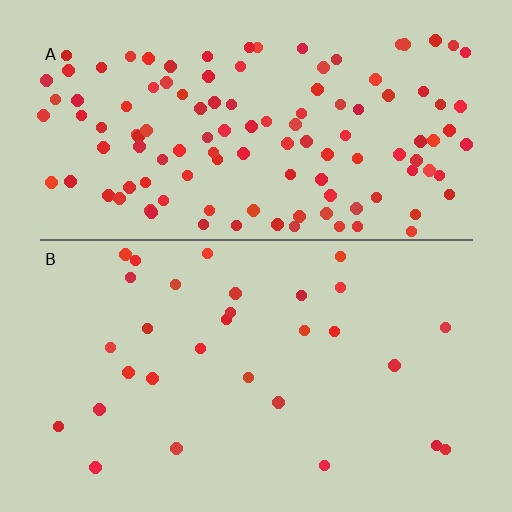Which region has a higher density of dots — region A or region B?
A (the top).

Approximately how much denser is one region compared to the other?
Approximately 3.9× — region A over region B.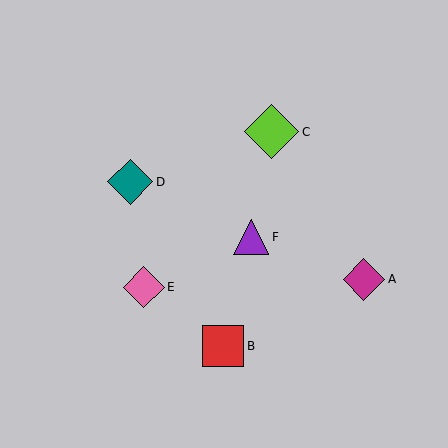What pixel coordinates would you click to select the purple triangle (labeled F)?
Click at (251, 237) to select the purple triangle F.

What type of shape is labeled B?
Shape B is a red square.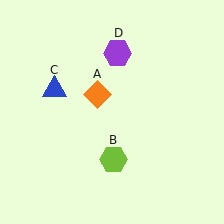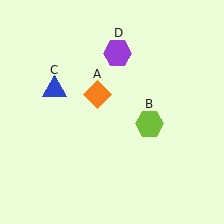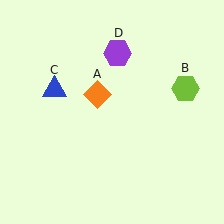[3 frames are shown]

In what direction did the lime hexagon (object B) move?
The lime hexagon (object B) moved up and to the right.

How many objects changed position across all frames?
1 object changed position: lime hexagon (object B).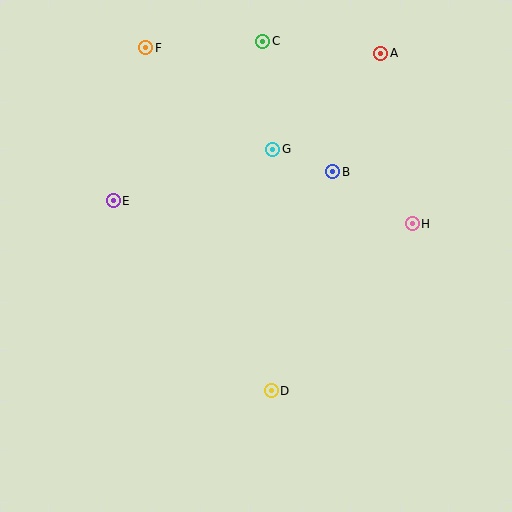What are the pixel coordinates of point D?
Point D is at (271, 391).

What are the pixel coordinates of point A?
Point A is at (381, 53).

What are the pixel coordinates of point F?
Point F is at (146, 48).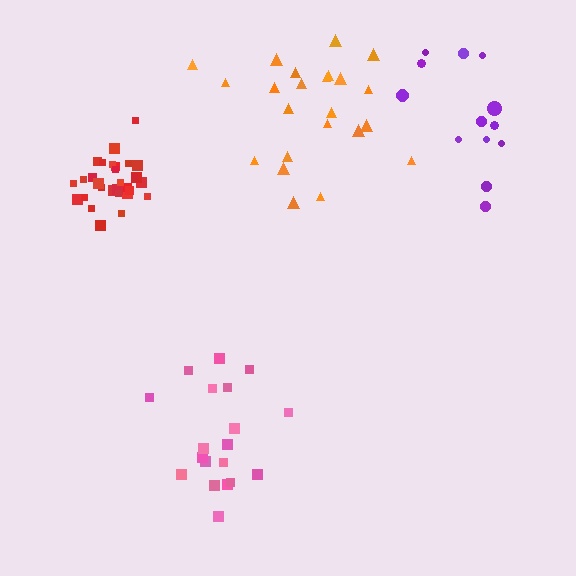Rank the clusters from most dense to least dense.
red, pink, orange, purple.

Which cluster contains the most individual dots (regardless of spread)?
Red (30).